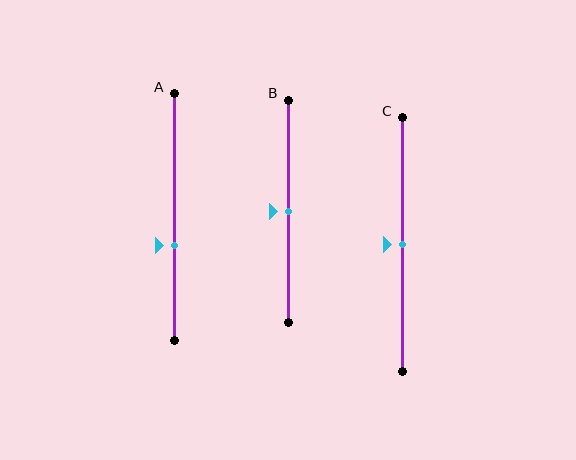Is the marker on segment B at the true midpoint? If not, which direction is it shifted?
Yes, the marker on segment B is at the true midpoint.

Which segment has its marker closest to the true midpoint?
Segment B has its marker closest to the true midpoint.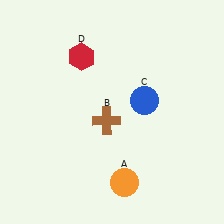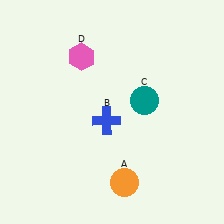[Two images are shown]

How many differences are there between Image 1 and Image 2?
There are 3 differences between the two images.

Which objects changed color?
B changed from brown to blue. C changed from blue to teal. D changed from red to pink.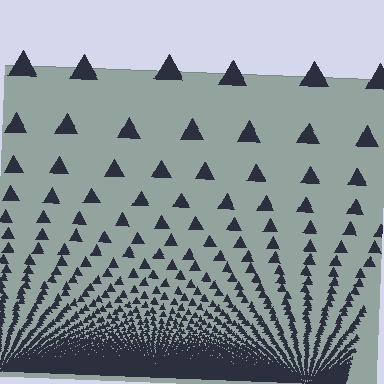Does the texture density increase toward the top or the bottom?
Density increases toward the bottom.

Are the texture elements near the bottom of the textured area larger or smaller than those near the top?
Smaller. The gradient is inverted — elements near the bottom are smaller and denser.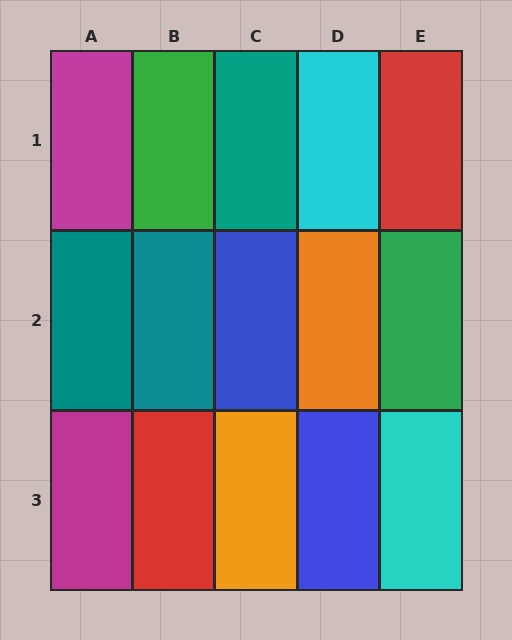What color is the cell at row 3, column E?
Cyan.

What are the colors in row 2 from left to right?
Teal, teal, blue, orange, green.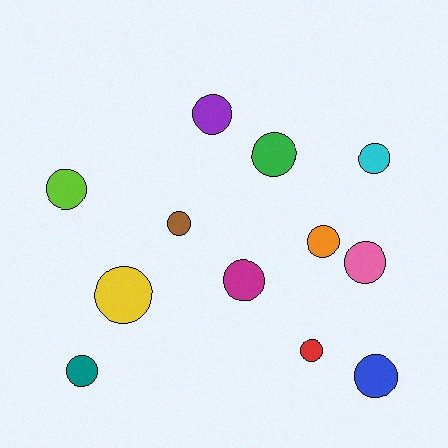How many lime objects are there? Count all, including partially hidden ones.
There is 1 lime object.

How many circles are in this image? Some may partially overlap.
There are 12 circles.